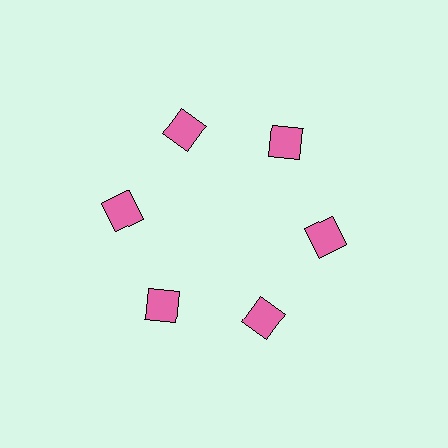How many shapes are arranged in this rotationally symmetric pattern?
There are 6 shapes, arranged in 6 groups of 1.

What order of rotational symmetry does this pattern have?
This pattern has 6-fold rotational symmetry.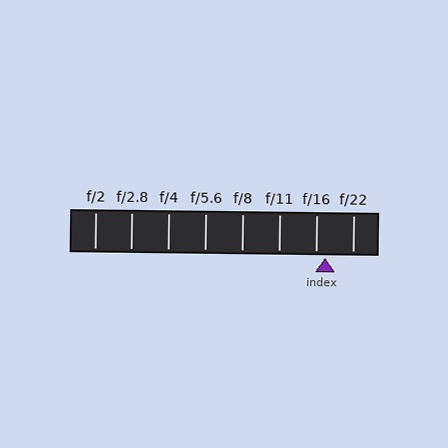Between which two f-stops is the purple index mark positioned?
The index mark is between f/16 and f/22.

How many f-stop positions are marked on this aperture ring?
There are 8 f-stop positions marked.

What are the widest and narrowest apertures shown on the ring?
The widest aperture shown is f/2 and the narrowest is f/22.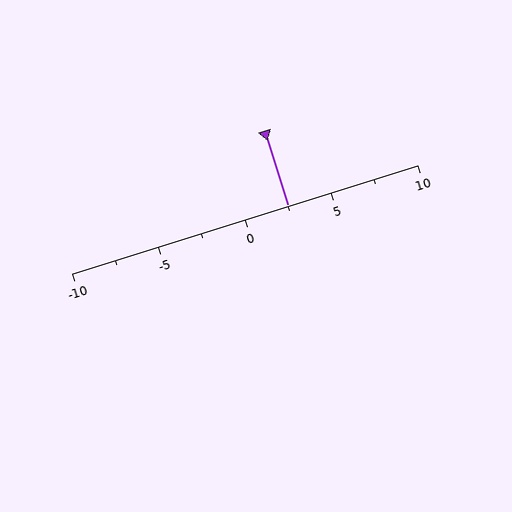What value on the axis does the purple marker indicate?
The marker indicates approximately 2.5.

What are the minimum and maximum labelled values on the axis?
The axis runs from -10 to 10.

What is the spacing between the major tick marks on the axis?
The major ticks are spaced 5 apart.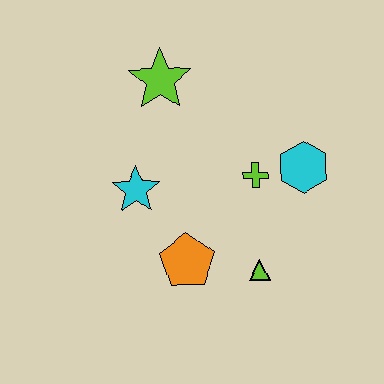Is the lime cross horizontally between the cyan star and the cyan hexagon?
Yes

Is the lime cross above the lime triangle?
Yes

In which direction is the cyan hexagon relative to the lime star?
The cyan hexagon is to the right of the lime star.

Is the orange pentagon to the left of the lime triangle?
Yes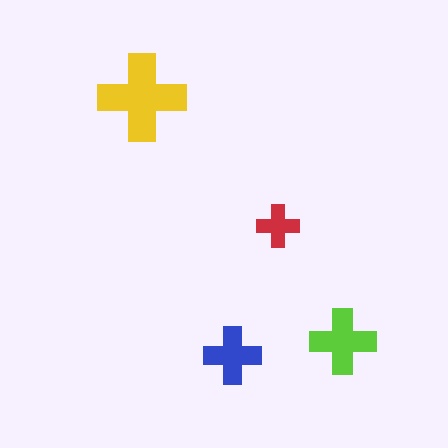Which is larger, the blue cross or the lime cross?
The lime one.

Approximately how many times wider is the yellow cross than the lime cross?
About 1.5 times wider.